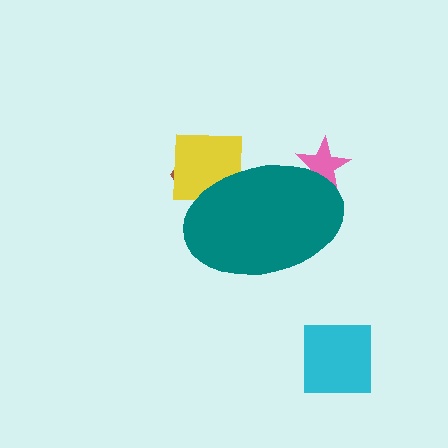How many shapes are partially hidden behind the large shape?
3 shapes are partially hidden.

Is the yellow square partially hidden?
Yes, the yellow square is partially hidden behind the teal ellipse.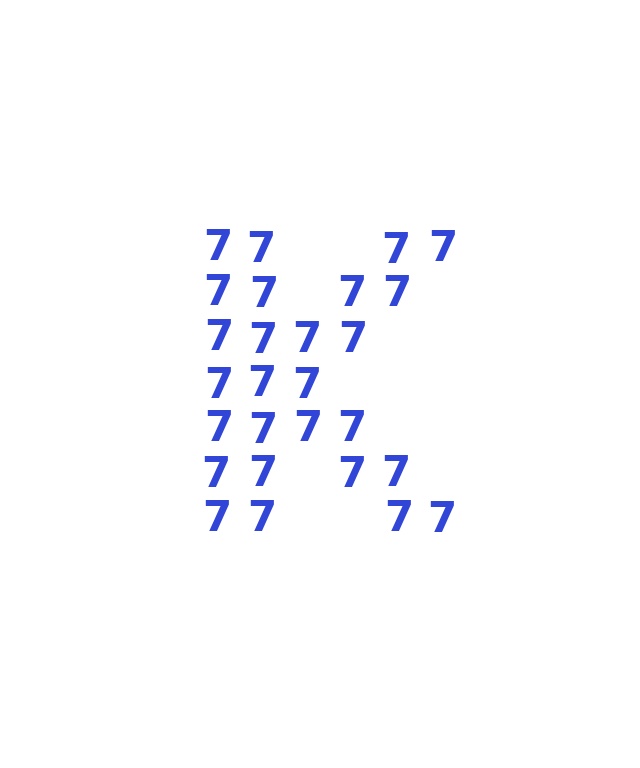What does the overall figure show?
The overall figure shows the letter K.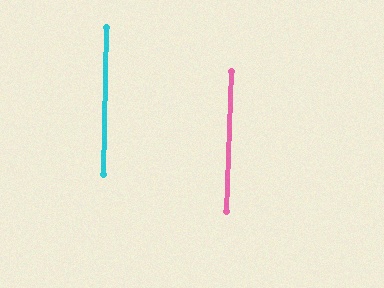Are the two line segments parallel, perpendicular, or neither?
Parallel — their directions differ by only 0.8°.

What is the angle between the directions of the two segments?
Approximately 1 degree.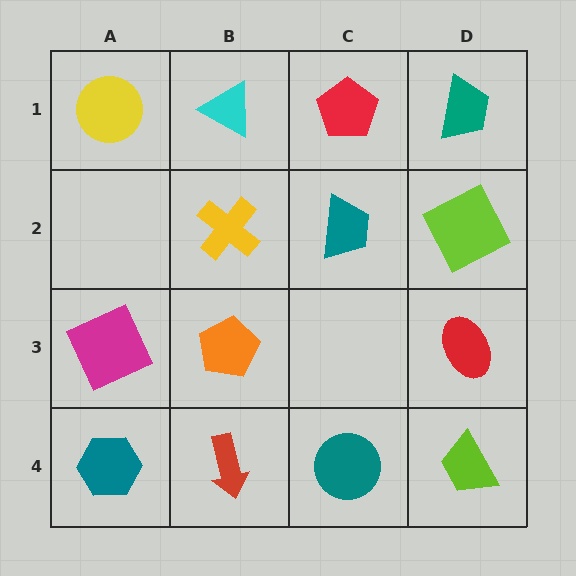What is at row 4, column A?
A teal hexagon.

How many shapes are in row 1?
4 shapes.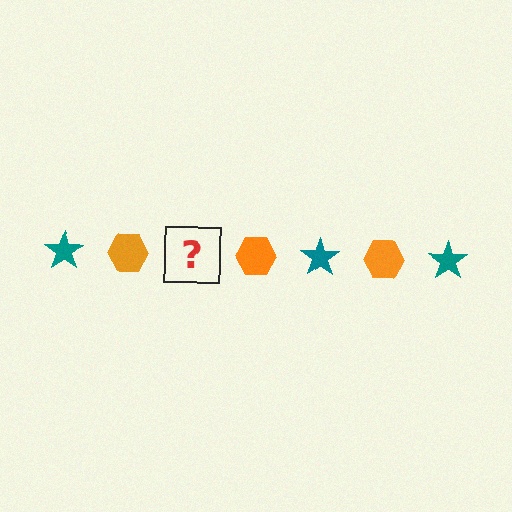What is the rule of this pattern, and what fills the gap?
The rule is that the pattern alternates between teal star and orange hexagon. The gap should be filled with a teal star.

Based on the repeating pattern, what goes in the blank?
The blank should be a teal star.